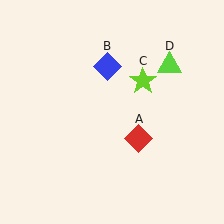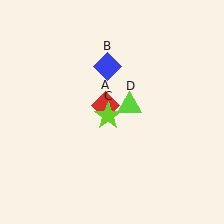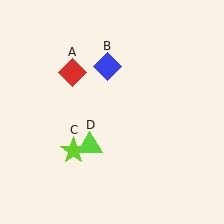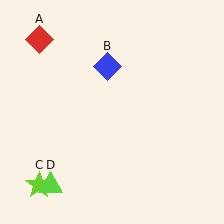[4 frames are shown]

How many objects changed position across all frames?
3 objects changed position: red diamond (object A), lime star (object C), lime triangle (object D).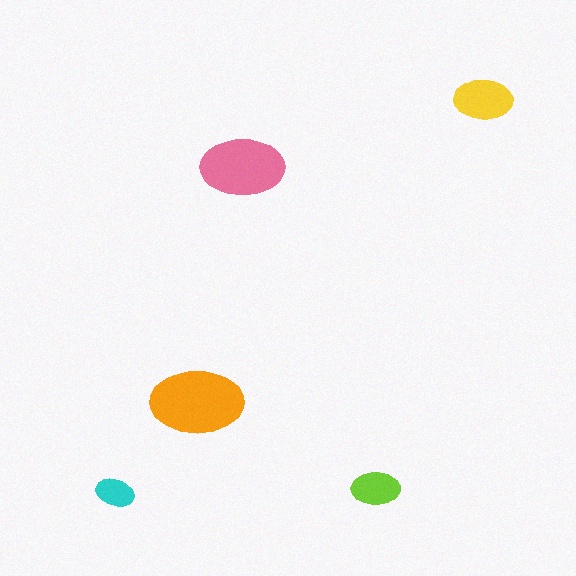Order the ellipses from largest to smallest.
the orange one, the pink one, the yellow one, the lime one, the cyan one.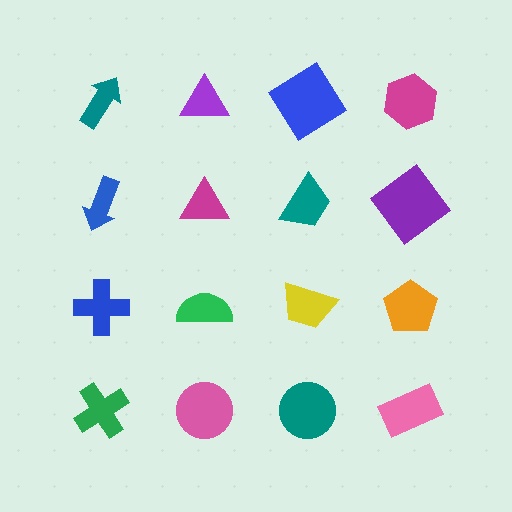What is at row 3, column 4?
An orange pentagon.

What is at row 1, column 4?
A magenta hexagon.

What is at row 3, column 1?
A blue cross.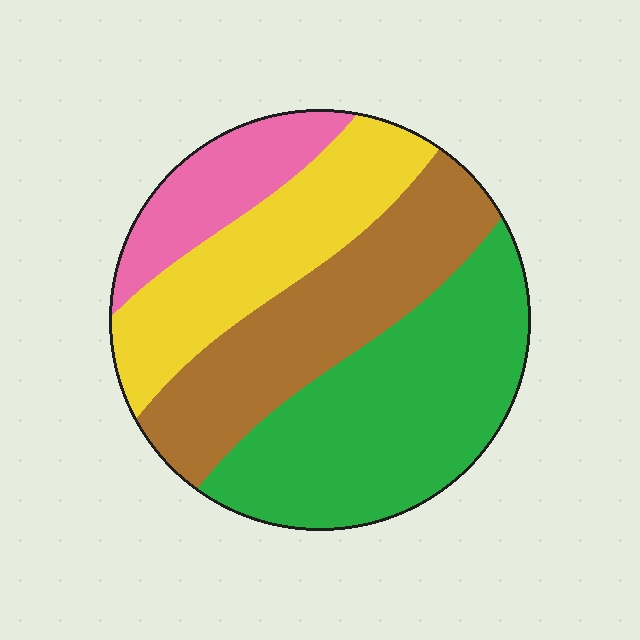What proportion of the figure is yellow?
Yellow covers around 25% of the figure.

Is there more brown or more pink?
Brown.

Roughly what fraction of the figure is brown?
Brown covers around 30% of the figure.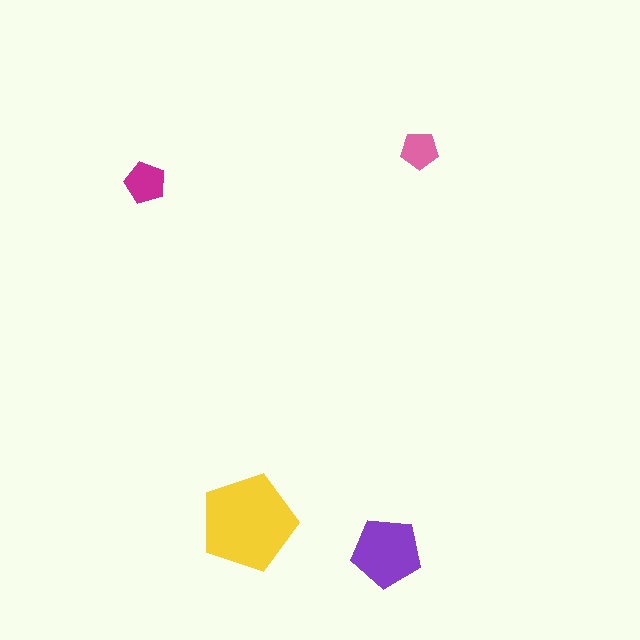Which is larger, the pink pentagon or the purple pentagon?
The purple one.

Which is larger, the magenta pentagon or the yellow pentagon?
The yellow one.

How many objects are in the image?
There are 4 objects in the image.